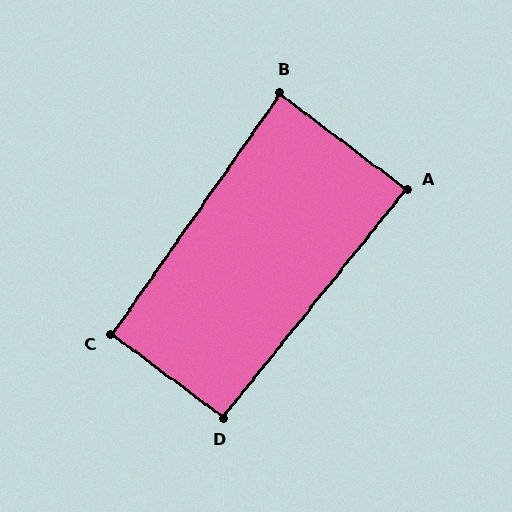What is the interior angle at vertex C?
Approximately 92 degrees (approximately right).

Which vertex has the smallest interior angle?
B, at approximately 88 degrees.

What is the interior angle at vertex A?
Approximately 88 degrees (approximately right).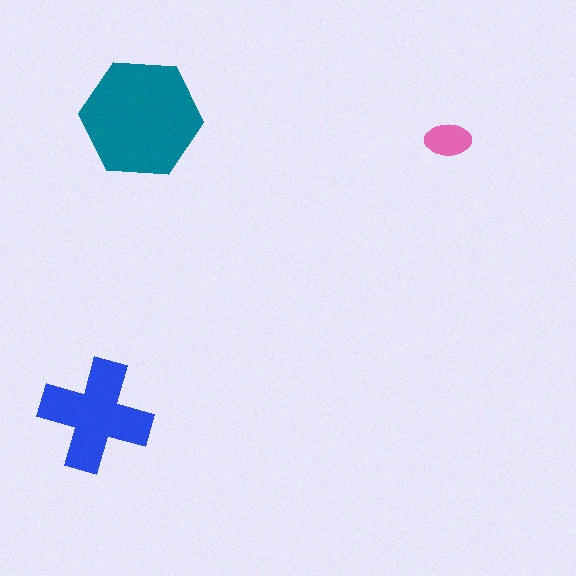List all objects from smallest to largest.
The pink ellipse, the blue cross, the teal hexagon.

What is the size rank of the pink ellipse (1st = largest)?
3rd.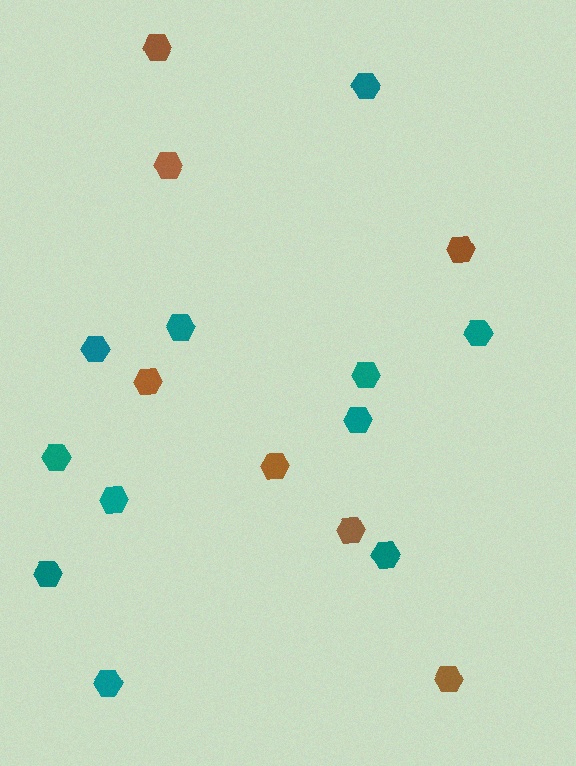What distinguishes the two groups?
There are 2 groups: one group of teal hexagons (11) and one group of brown hexagons (7).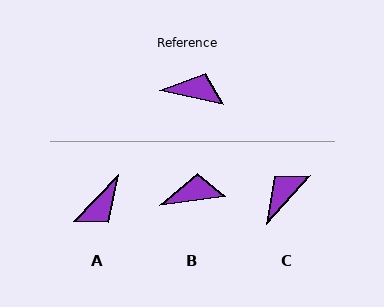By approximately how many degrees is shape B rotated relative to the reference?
Approximately 21 degrees counter-clockwise.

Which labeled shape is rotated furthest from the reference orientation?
A, about 121 degrees away.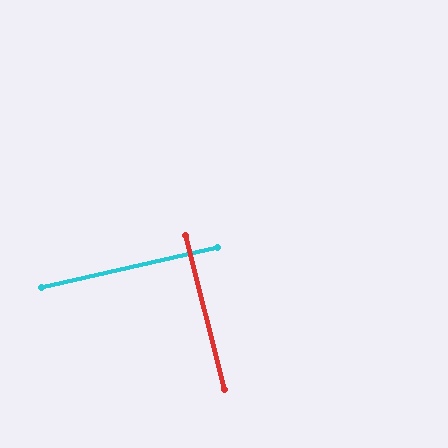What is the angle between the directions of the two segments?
Approximately 88 degrees.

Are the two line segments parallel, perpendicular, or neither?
Perpendicular — they meet at approximately 88°.